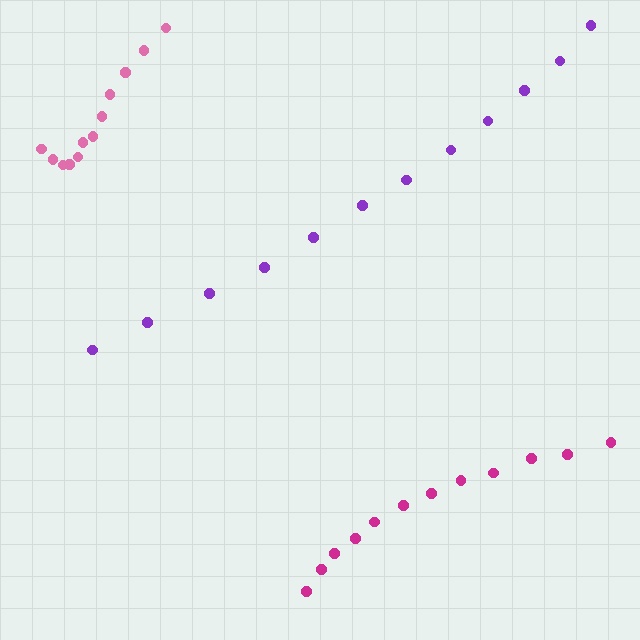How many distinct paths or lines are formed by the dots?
There are 3 distinct paths.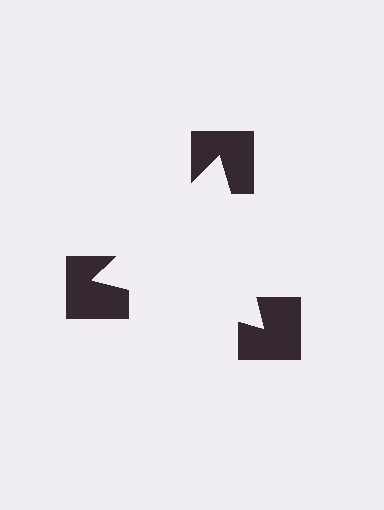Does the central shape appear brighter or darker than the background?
It typically appears slightly brighter than the background, even though no actual brightness change is drawn.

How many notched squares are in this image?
There are 3 — one at each vertex of the illusory triangle.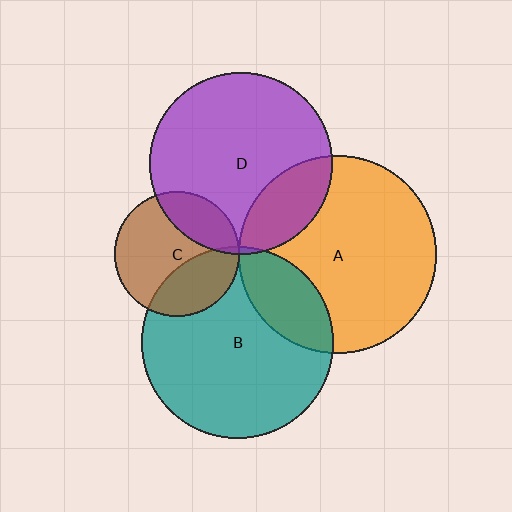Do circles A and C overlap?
Yes.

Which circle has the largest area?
Circle A (orange).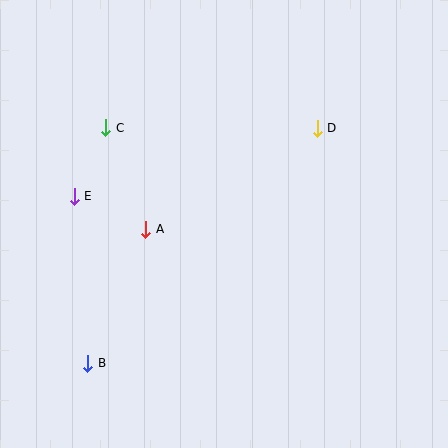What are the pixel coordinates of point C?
Point C is at (106, 128).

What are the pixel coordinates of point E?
Point E is at (74, 196).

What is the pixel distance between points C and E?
The distance between C and E is 75 pixels.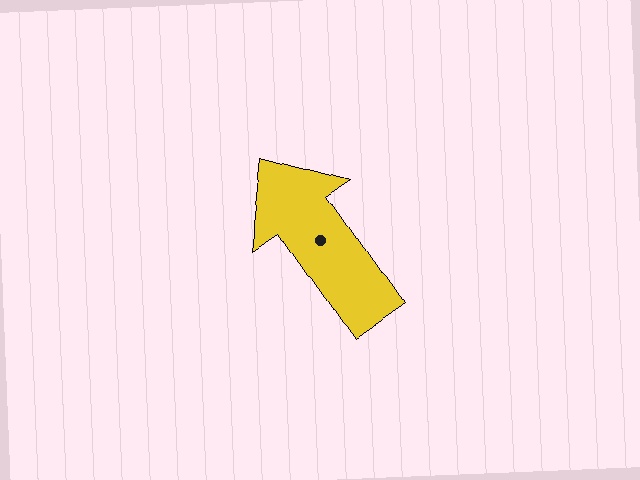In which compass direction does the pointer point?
Northwest.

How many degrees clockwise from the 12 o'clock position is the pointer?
Approximately 325 degrees.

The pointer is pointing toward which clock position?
Roughly 11 o'clock.